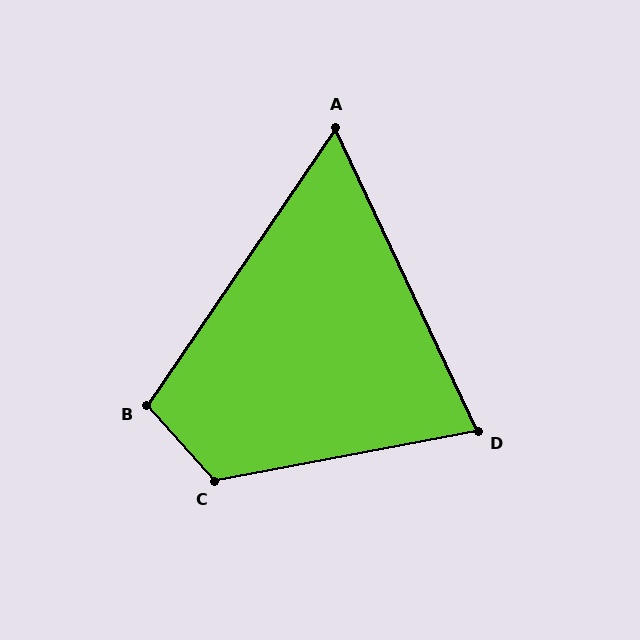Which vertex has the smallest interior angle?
A, at approximately 59 degrees.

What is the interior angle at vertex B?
Approximately 104 degrees (obtuse).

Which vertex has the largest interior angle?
C, at approximately 121 degrees.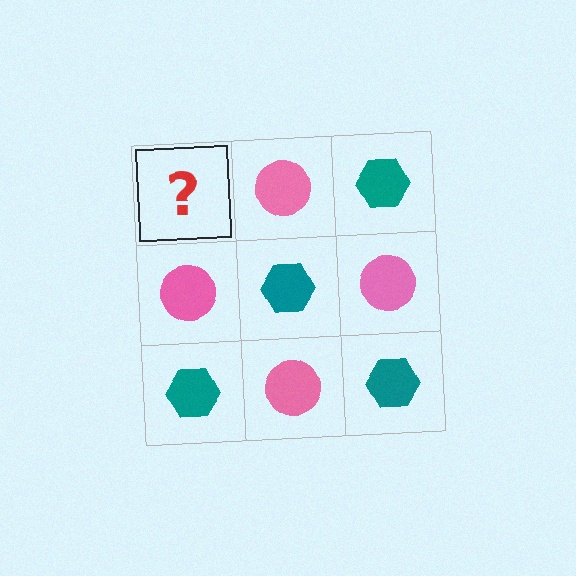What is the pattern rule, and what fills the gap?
The rule is that it alternates teal hexagon and pink circle in a checkerboard pattern. The gap should be filled with a teal hexagon.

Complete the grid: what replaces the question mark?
The question mark should be replaced with a teal hexagon.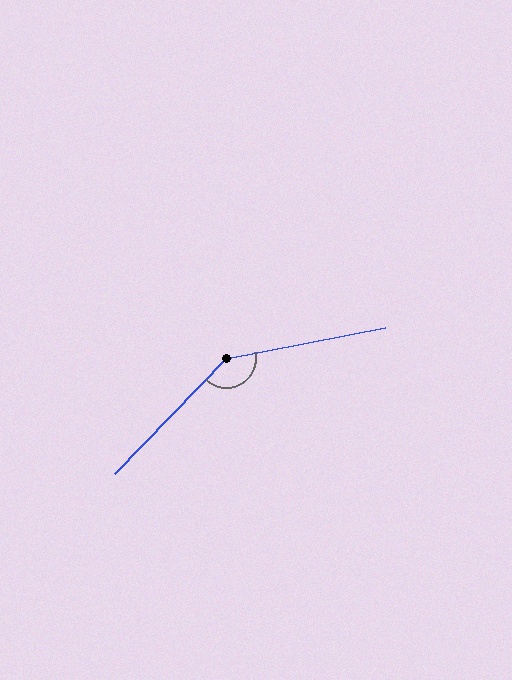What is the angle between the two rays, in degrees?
Approximately 145 degrees.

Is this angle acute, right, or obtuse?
It is obtuse.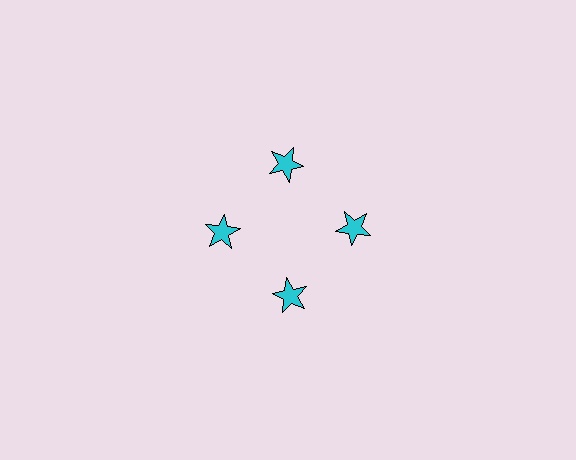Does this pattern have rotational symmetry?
Yes, this pattern has 4-fold rotational symmetry. It looks the same after rotating 90 degrees around the center.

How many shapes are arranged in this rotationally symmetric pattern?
There are 4 shapes, arranged in 4 groups of 1.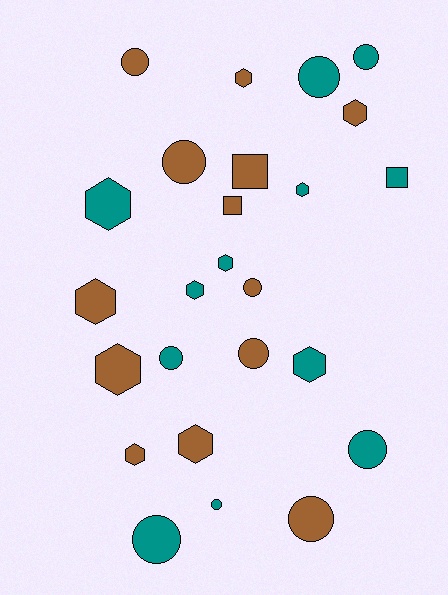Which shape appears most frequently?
Hexagon, with 11 objects.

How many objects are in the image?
There are 25 objects.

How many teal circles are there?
There are 6 teal circles.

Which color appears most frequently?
Brown, with 13 objects.